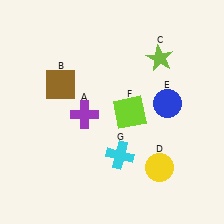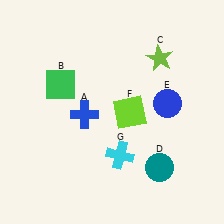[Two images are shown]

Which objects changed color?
A changed from purple to blue. B changed from brown to green. D changed from yellow to teal.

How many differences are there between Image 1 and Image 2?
There are 3 differences between the two images.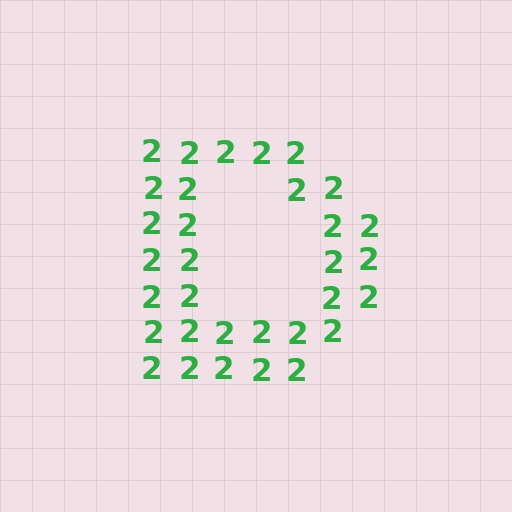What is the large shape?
The large shape is the letter D.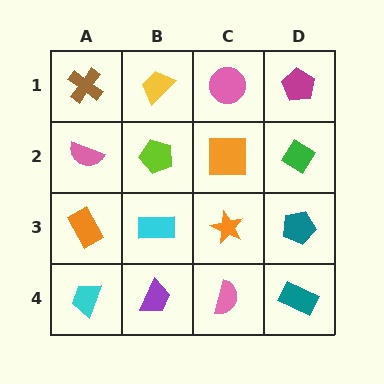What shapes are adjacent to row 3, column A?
A pink semicircle (row 2, column A), a cyan trapezoid (row 4, column A), a cyan rectangle (row 3, column B).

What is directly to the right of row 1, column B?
A pink circle.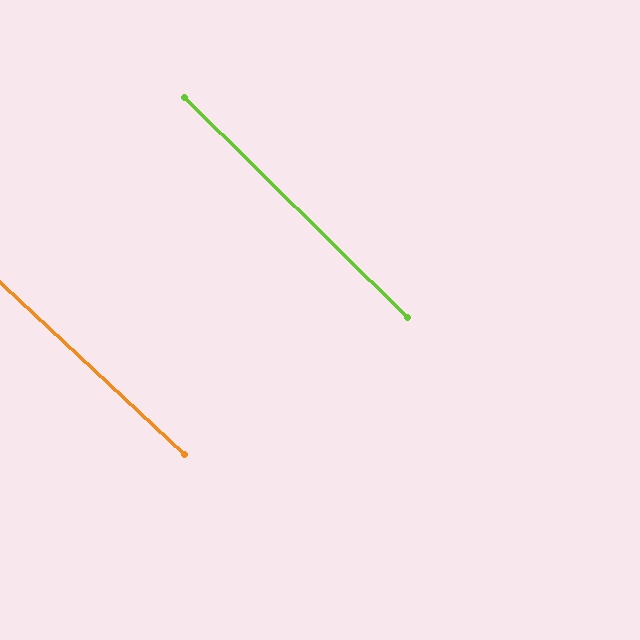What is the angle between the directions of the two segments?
Approximately 2 degrees.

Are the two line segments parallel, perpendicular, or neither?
Parallel — their directions differ by only 1.7°.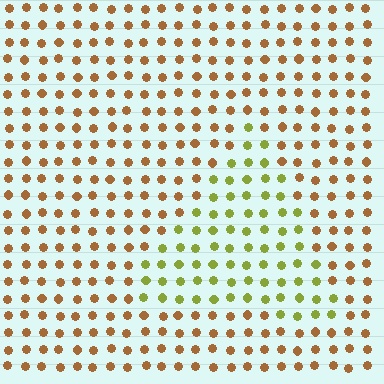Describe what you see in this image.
The image is filled with small brown elements in a uniform arrangement. A triangle-shaped region is visible where the elements are tinted to a slightly different hue, forming a subtle color boundary.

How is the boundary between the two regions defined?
The boundary is defined purely by a slight shift in hue (about 48 degrees). Spacing, size, and orientation are identical on both sides.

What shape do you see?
I see a triangle.